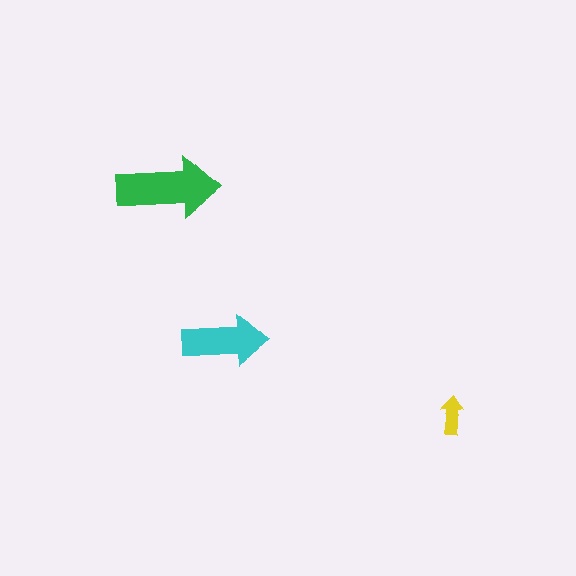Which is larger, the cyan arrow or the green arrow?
The green one.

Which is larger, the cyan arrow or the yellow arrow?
The cyan one.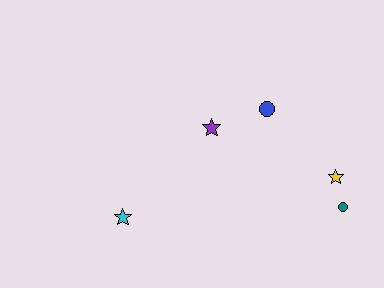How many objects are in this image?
There are 5 objects.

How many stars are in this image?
There are 3 stars.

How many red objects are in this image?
There are no red objects.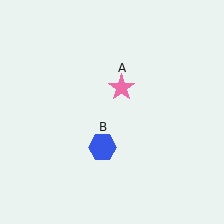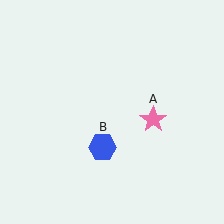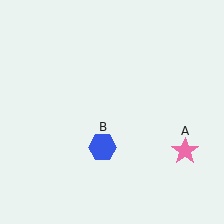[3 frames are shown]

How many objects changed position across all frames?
1 object changed position: pink star (object A).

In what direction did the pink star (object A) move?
The pink star (object A) moved down and to the right.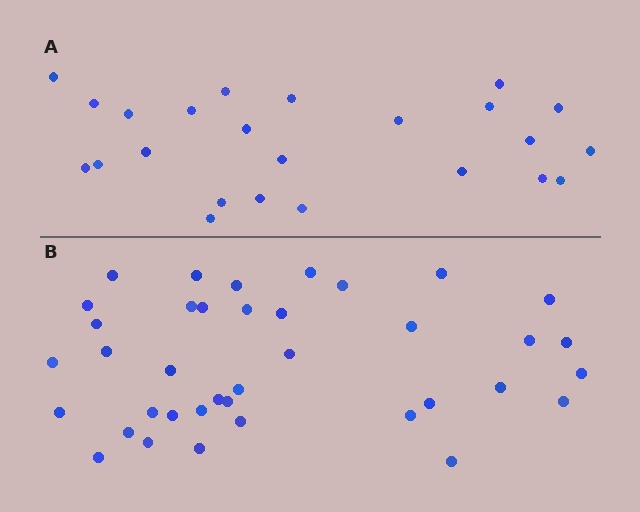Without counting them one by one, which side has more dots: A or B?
Region B (the bottom region) has more dots.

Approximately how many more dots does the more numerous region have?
Region B has approximately 15 more dots than region A.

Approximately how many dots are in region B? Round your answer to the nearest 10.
About 40 dots. (The exact count is 38, which rounds to 40.)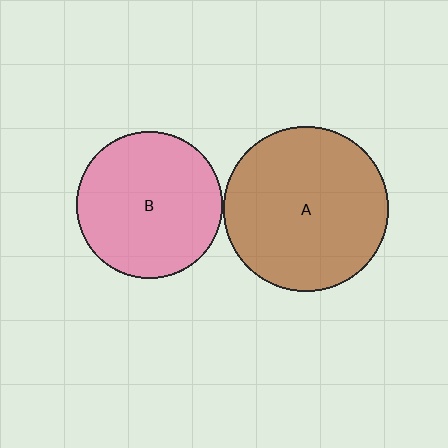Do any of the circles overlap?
No, none of the circles overlap.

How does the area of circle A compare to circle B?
Approximately 1.3 times.